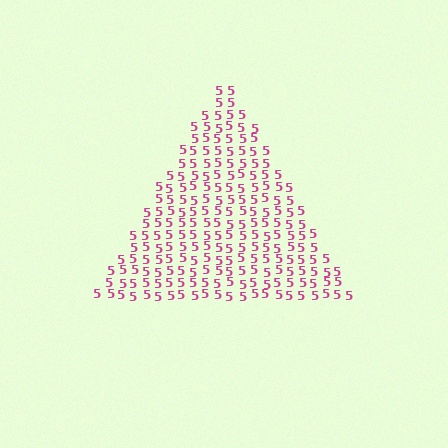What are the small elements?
The small elements are digit 5's.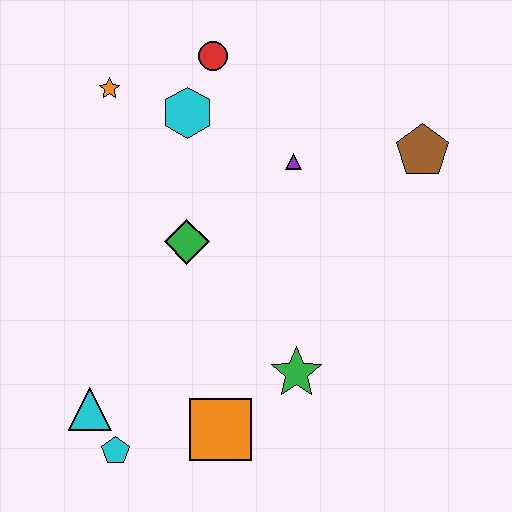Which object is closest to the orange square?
The green star is closest to the orange square.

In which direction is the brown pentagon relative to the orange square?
The brown pentagon is above the orange square.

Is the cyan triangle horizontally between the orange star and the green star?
No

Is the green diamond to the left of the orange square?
Yes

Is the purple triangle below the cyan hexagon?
Yes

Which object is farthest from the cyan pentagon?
The brown pentagon is farthest from the cyan pentagon.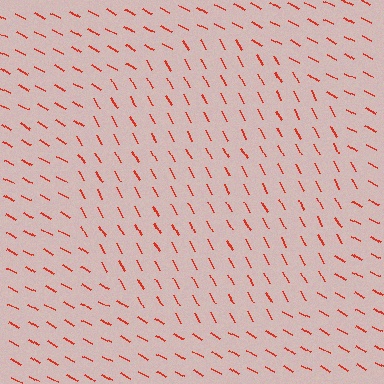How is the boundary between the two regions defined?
The boundary is defined purely by a change in line orientation (approximately 32 degrees difference). All lines are the same color and thickness.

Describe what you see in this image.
The image is filled with small red line segments. A circle region in the image has lines oriented differently from the surrounding lines, creating a visible texture boundary.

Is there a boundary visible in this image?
Yes, there is a texture boundary formed by a change in line orientation.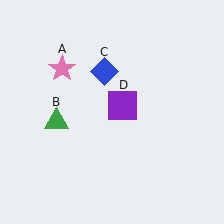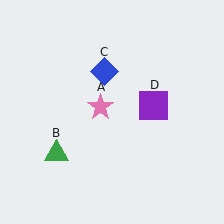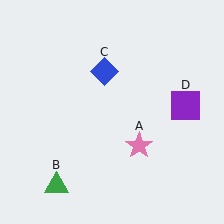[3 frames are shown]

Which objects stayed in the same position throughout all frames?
Blue diamond (object C) remained stationary.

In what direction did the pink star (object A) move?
The pink star (object A) moved down and to the right.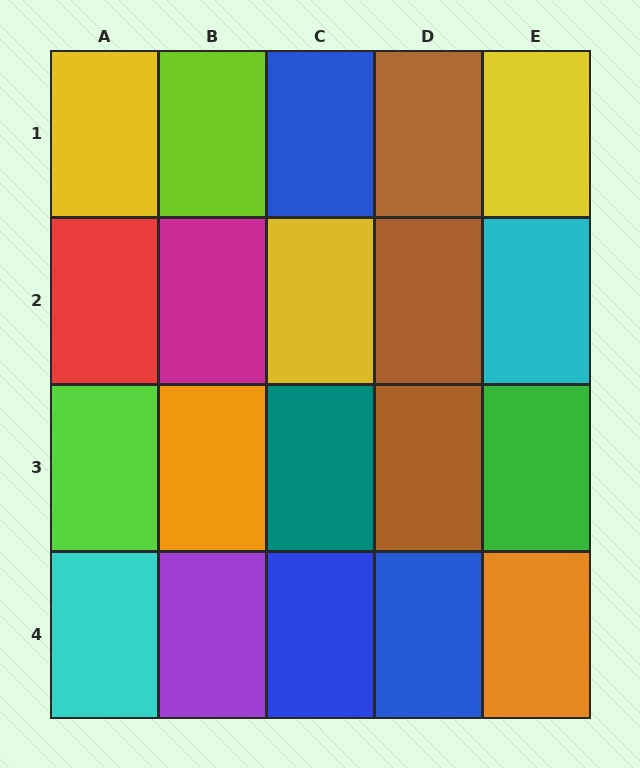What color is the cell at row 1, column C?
Blue.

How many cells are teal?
1 cell is teal.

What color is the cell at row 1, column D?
Brown.